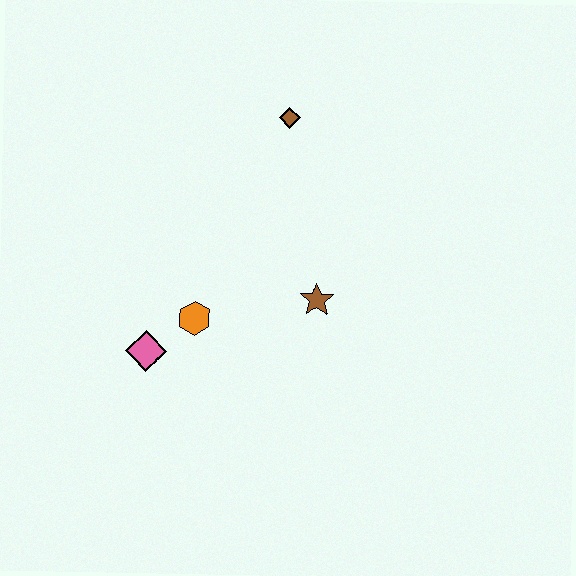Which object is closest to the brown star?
The orange hexagon is closest to the brown star.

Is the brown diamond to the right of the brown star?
No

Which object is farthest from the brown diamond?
The pink diamond is farthest from the brown diamond.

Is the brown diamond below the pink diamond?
No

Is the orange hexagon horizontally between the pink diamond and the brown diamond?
Yes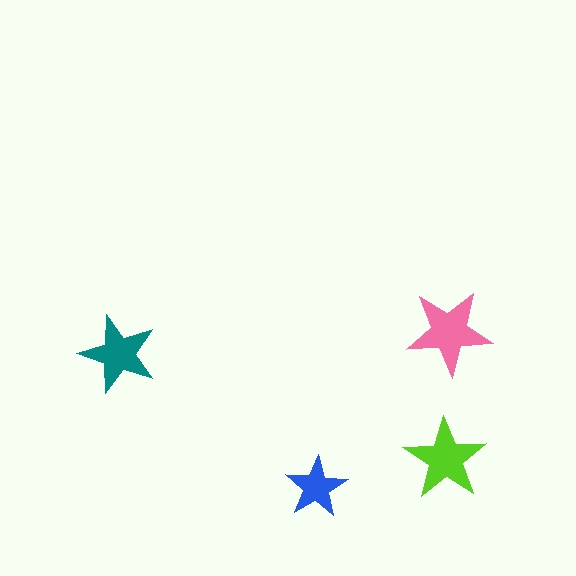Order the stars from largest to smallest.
the pink one, the lime one, the teal one, the blue one.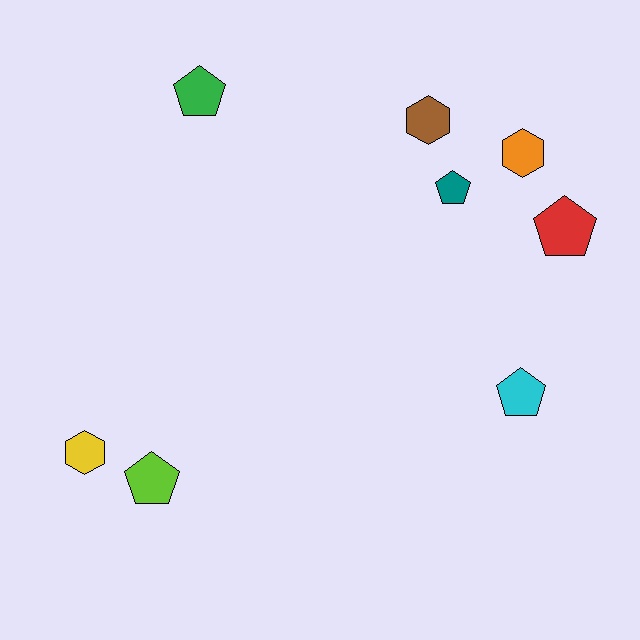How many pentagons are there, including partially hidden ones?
There are 5 pentagons.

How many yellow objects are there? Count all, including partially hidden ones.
There is 1 yellow object.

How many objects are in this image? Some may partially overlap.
There are 8 objects.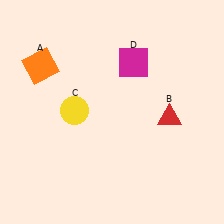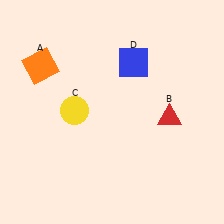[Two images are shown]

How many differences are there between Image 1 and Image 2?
There is 1 difference between the two images.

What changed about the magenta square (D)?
In Image 1, D is magenta. In Image 2, it changed to blue.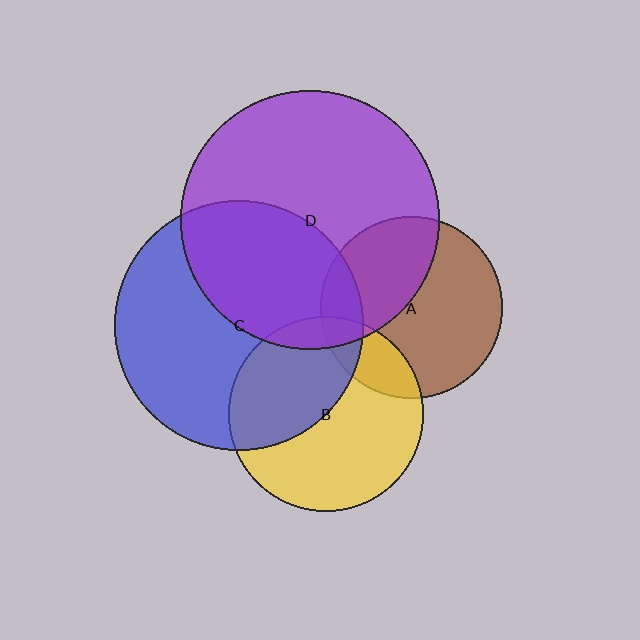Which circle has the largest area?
Circle D (purple).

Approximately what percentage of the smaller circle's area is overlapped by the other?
Approximately 40%.